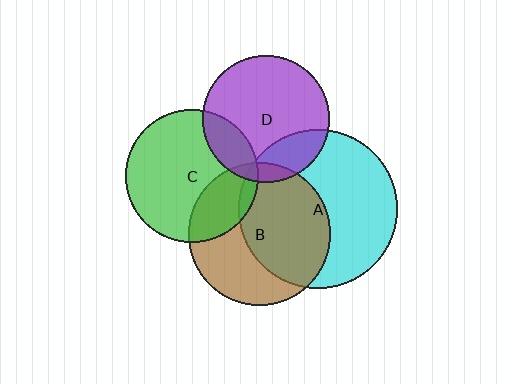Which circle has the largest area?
Circle A (cyan).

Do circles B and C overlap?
Yes.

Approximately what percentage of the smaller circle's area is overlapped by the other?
Approximately 25%.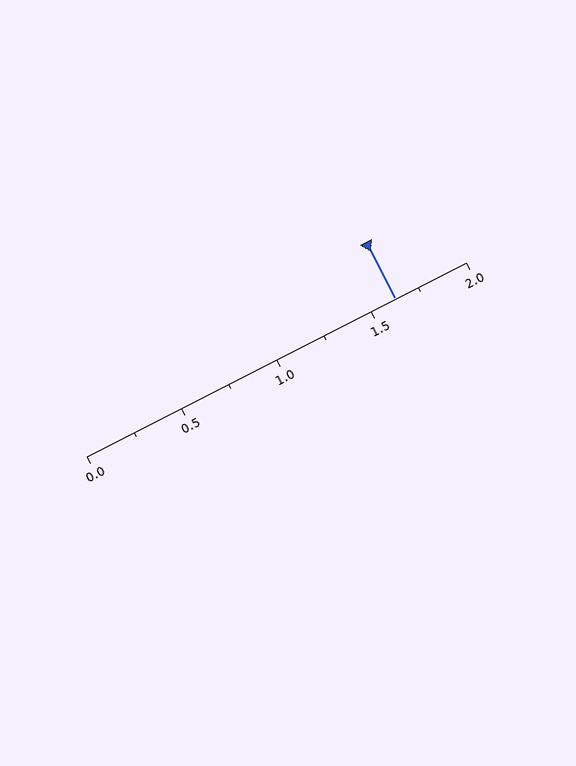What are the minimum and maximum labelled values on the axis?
The axis runs from 0.0 to 2.0.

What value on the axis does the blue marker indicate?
The marker indicates approximately 1.62.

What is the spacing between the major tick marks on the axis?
The major ticks are spaced 0.5 apart.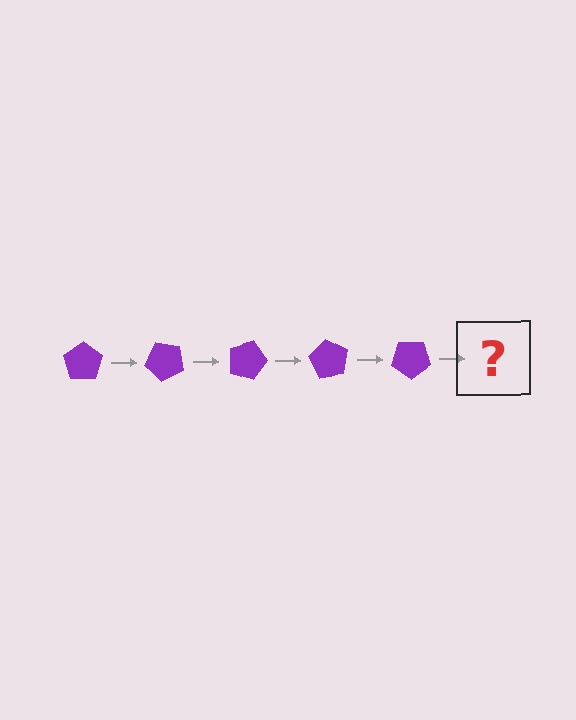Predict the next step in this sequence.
The next step is a purple pentagon rotated 225 degrees.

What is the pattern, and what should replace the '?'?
The pattern is that the pentagon rotates 45 degrees each step. The '?' should be a purple pentagon rotated 225 degrees.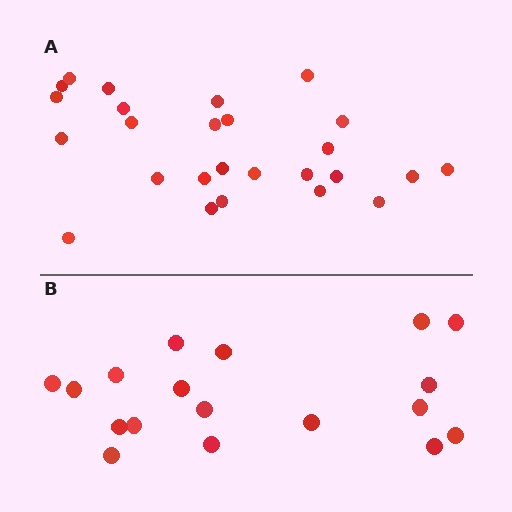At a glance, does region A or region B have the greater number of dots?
Region A (the top region) has more dots.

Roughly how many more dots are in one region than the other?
Region A has roughly 8 or so more dots than region B.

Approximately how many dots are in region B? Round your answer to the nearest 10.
About 20 dots. (The exact count is 18, which rounds to 20.)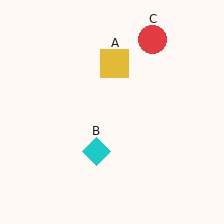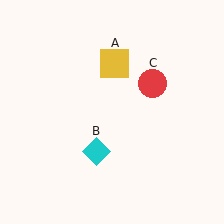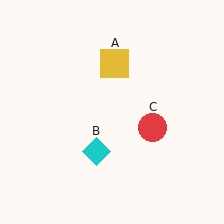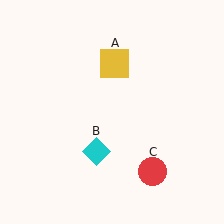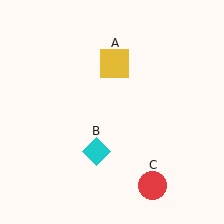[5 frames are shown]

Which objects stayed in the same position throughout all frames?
Yellow square (object A) and cyan diamond (object B) remained stationary.